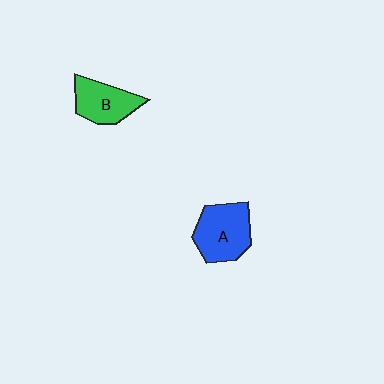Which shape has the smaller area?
Shape B (green).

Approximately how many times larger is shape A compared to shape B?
Approximately 1.2 times.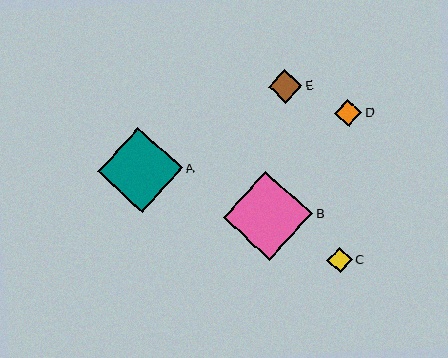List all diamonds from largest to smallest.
From largest to smallest: B, A, E, D, C.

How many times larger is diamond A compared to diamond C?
Diamond A is approximately 3.3 times the size of diamond C.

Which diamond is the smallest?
Diamond C is the smallest with a size of approximately 26 pixels.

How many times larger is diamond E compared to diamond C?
Diamond E is approximately 1.3 times the size of diamond C.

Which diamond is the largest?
Diamond B is the largest with a size of approximately 90 pixels.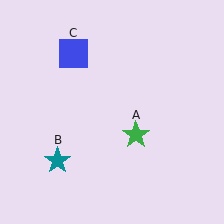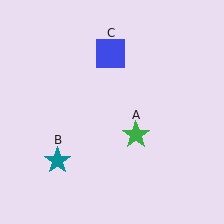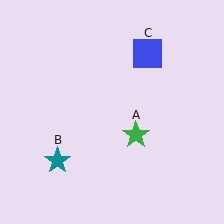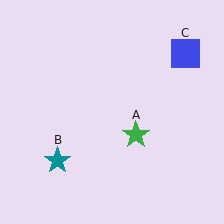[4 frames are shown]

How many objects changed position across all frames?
1 object changed position: blue square (object C).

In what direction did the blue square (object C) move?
The blue square (object C) moved right.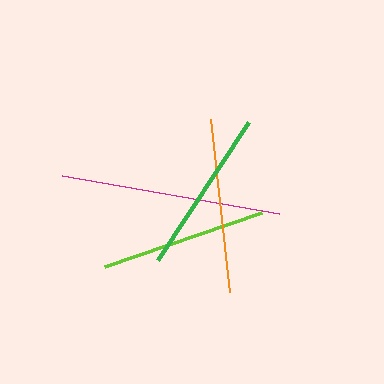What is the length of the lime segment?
The lime segment is approximately 166 pixels long.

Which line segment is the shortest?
The green line is the shortest at approximately 165 pixels.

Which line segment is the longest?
The magenta line is the longest at approximately 220 pixels.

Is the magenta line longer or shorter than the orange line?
The magenta line is longer than the orange line.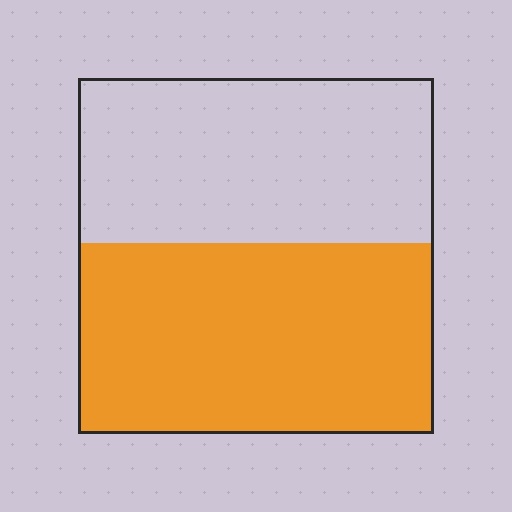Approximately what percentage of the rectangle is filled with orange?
Approximately 55%.